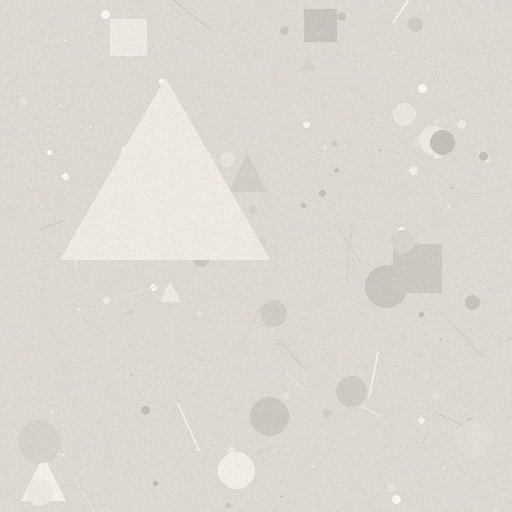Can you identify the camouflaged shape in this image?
The camouflaged shape is a triangle.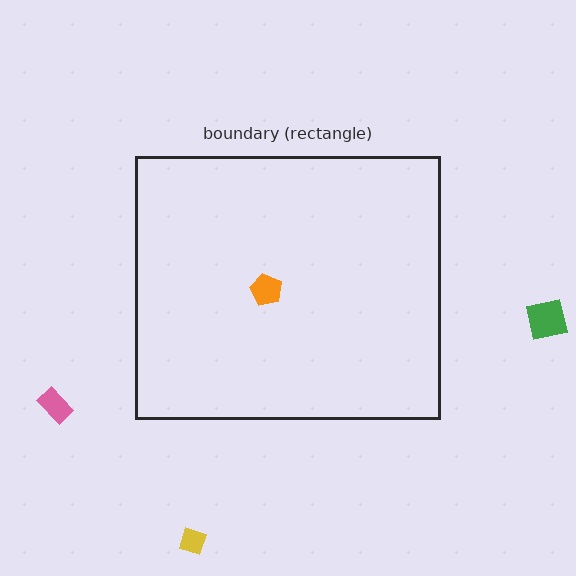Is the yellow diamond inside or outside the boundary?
Outside.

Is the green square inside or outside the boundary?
Outside.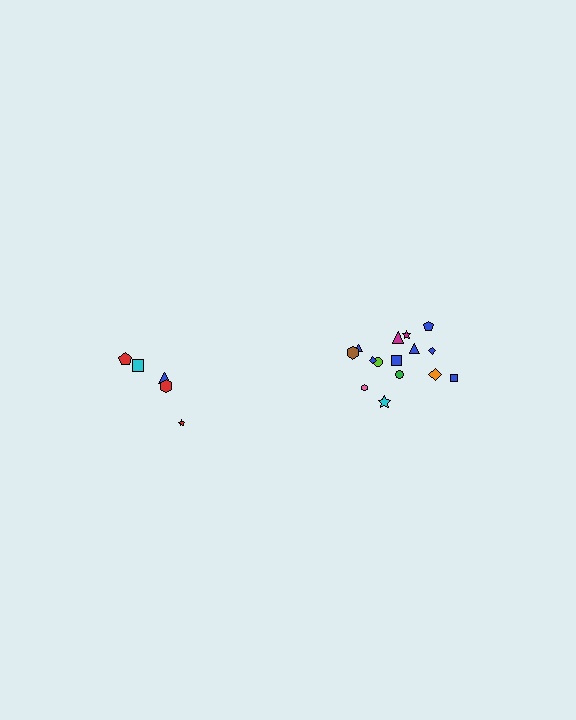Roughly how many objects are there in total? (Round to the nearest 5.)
Roughly 20 objects in total.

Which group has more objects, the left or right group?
The right group.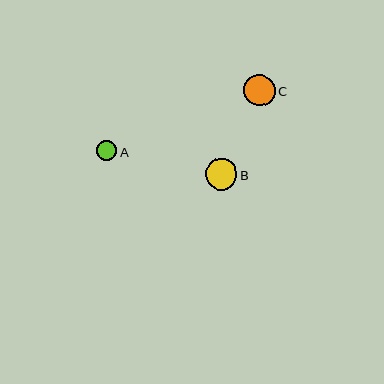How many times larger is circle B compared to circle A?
Circle B is approximately 1.6 times the size of circle A.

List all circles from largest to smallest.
From largest to smallest: C, B, A.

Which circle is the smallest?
Circle A is the smallest with a size of approximately 20 pixels.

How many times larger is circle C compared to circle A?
Circle C is approximately 1.6 times the size of circle A.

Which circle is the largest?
Circle C is the largest with a size of approximately 32 pixels.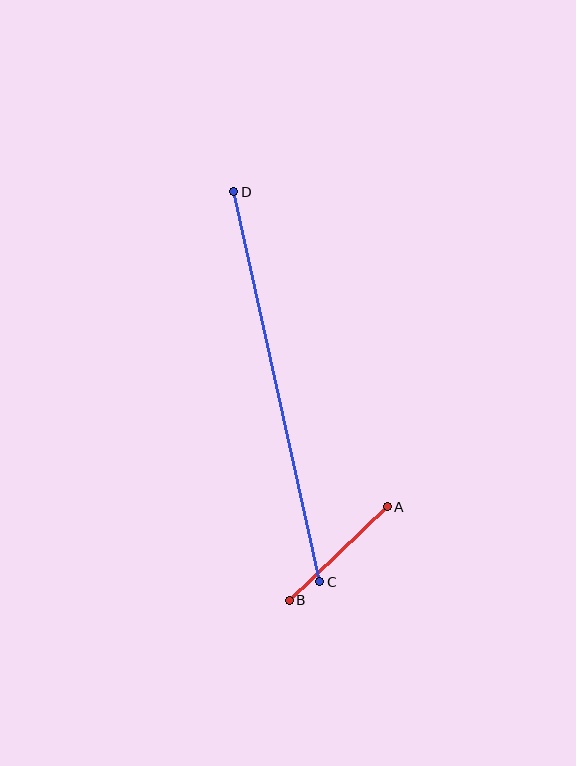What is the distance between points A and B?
The distance is approximately 136 pixels.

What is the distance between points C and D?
The distance is approximately 400 pixels.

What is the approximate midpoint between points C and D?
The midpoint is at approximately (277, 387) pixels.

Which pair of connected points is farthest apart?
Points C and D are farthest apart.